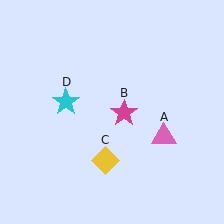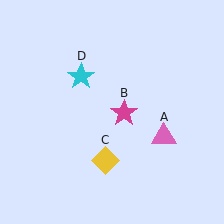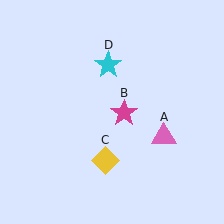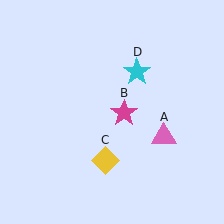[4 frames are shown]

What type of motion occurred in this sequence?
The cyan star (object D) rotated clockwise around the center of the scene.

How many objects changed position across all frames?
1 object changed position: cyan star (object D).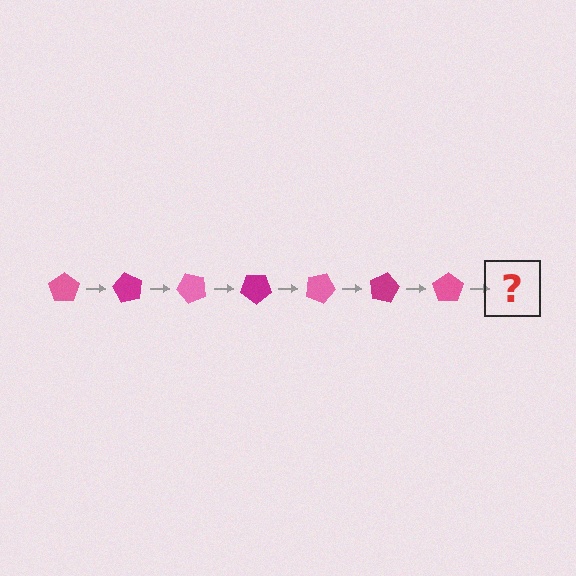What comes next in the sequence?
The next element should be a magenta pentagon, rotated 420 degrees from the start.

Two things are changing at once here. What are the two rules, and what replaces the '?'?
The two rules are that it rotates 60 degrees each step and the color cycles through pink and magenta. The '?' should be a magenta pentagon, rotated 420 degrees from the start.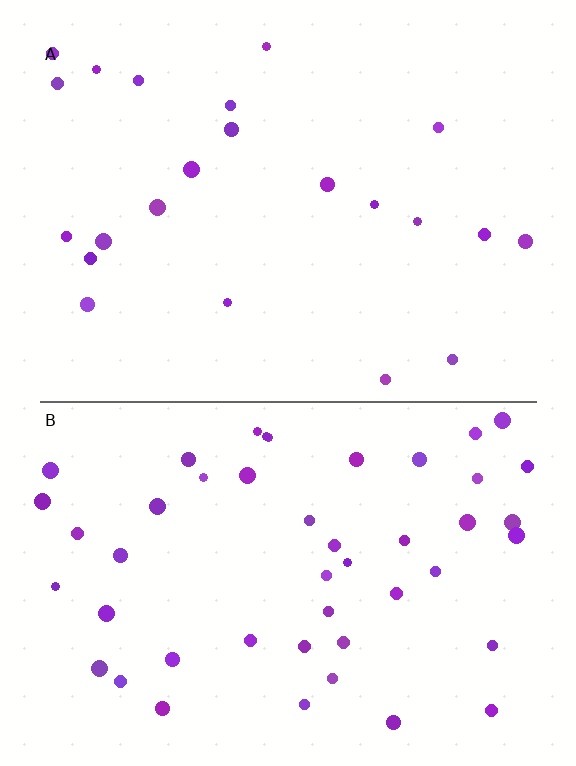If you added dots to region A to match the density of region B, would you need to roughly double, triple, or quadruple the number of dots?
Approximately double.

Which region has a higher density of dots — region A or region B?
B (the bottom).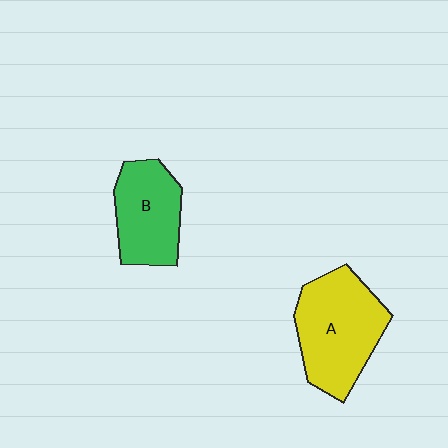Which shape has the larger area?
Shape A (yellow).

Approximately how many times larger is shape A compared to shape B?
Approximately 1.4 times.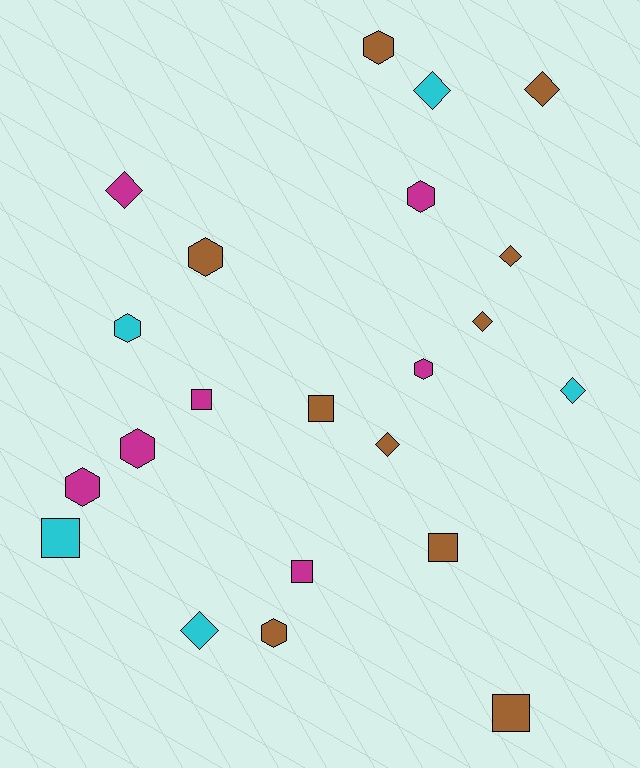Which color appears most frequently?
Brown, with 10 objects.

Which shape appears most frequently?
Hexagon, with 8 objects.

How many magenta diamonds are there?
There is 1 magenta diamond.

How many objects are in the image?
There are 22 objects.